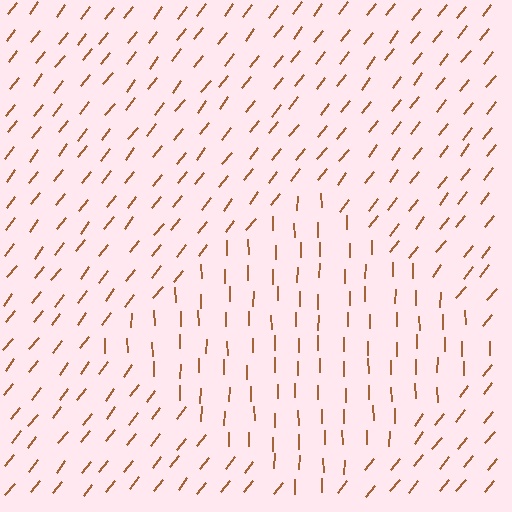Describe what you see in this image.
The image is filled with small brown line segments. A diamond region in the image has lines oriented differently from the surrounding lines, creating a visible texture boundary.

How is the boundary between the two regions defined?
The boundary is defined purely by a change in line orientation (approximately 38 degrees difference). All lines are the same color and thickness.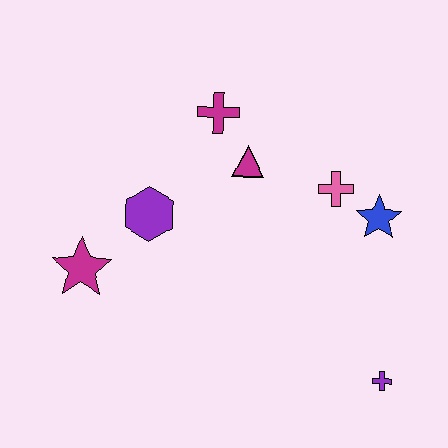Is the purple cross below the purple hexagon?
Yes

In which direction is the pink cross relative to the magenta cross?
The pink cross is to the right of the magenta cross.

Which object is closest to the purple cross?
The blue star is closest to the purple cross.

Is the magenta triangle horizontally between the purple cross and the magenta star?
Yes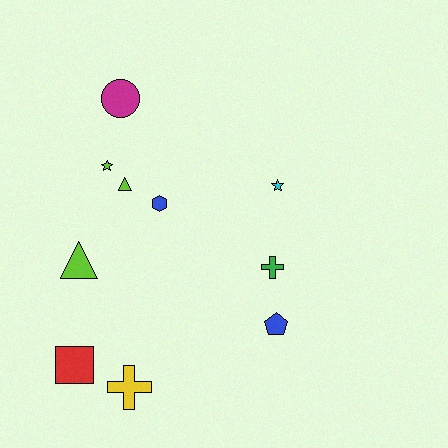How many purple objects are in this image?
There are no purple objects.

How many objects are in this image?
There are 10 objects.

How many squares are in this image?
There is 1 square.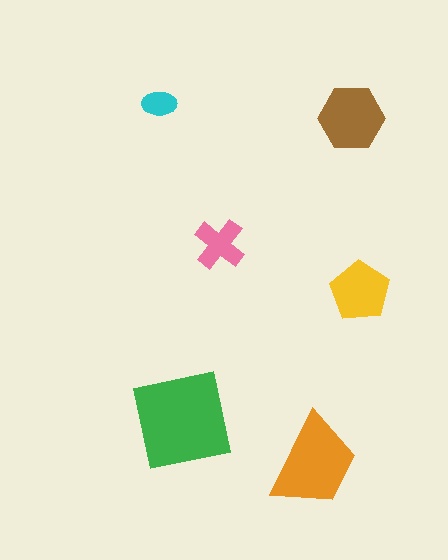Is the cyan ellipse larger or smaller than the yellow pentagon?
Smaller.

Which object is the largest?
The green square.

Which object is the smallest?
The cyan ellipse.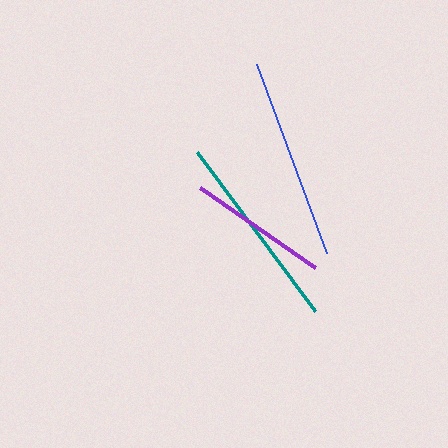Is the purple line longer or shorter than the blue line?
The blue line is longer than the purple line.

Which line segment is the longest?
The blue line is the longest at approximately 202 pixels.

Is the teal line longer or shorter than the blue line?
The blue line is longer than the teal line.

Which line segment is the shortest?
The purple line is the shortest at approximately 140 pixels.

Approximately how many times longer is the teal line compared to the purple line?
The teal line is approximately 1.4 times the length of the purple line.